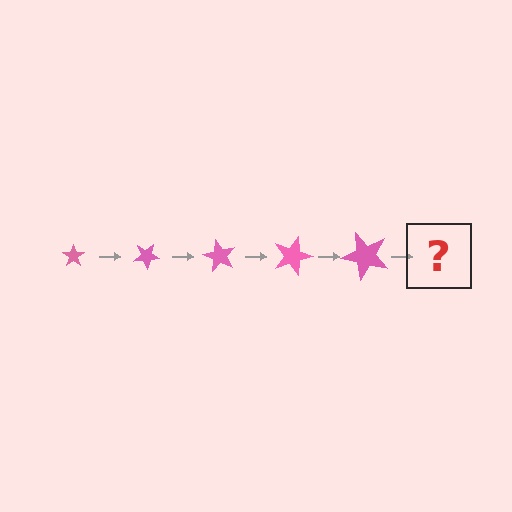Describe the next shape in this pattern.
It should be a star, larger than the previous one and rotated 150 degrees from the start.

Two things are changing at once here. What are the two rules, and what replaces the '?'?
The two rules are that the star grows larger each step and it rotates 30 degrees each step. The '?' should be a star, larger than the previous one and rotated 150 degrees from the start.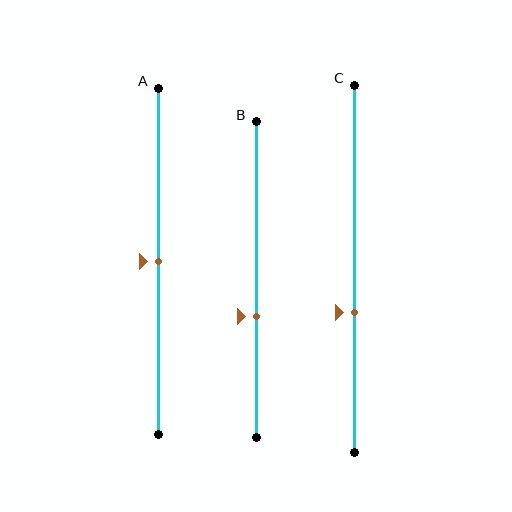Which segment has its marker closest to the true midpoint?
Segment A has its marker closest to the true midpoint.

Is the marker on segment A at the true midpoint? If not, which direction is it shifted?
Yes, the marker on segment A is at the true midpoint.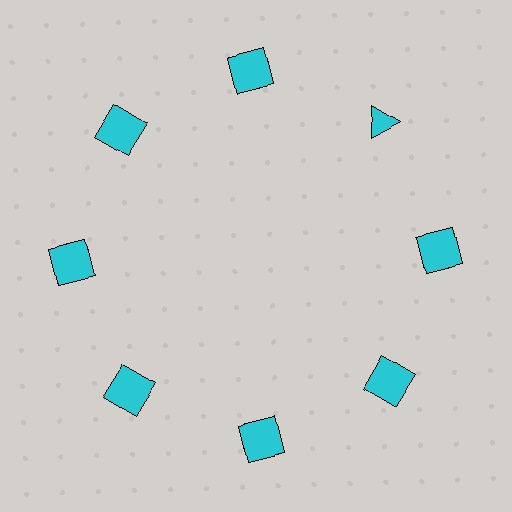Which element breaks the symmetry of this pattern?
The cyan triangle at roughly the 2 o'clock position breaks the symmetry. All other shapes are cyan squares.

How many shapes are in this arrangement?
There are 8 shapes arranged in a ring pattern.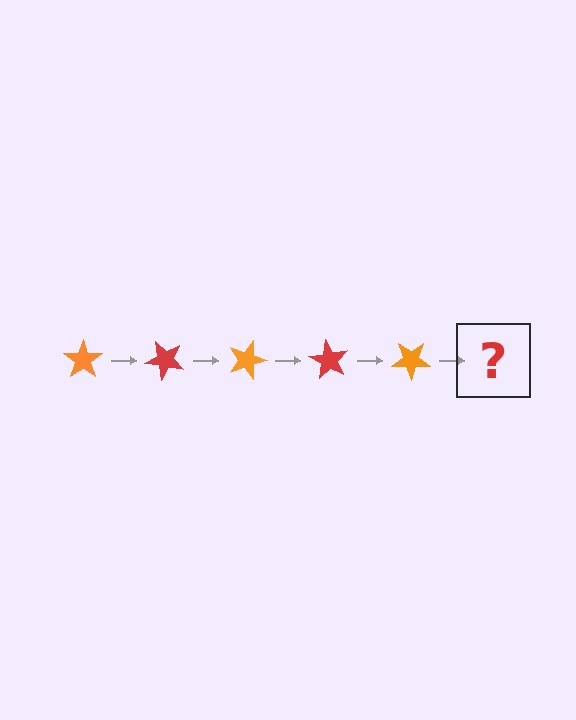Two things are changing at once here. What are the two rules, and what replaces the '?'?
The two rules are that it rotates 45 degrees each step and the color cycles through orange and red. The '?' should be a red star, rotated 225 degrees from the start.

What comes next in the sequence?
The next element should be a red star, rotated 225 degrees from the start.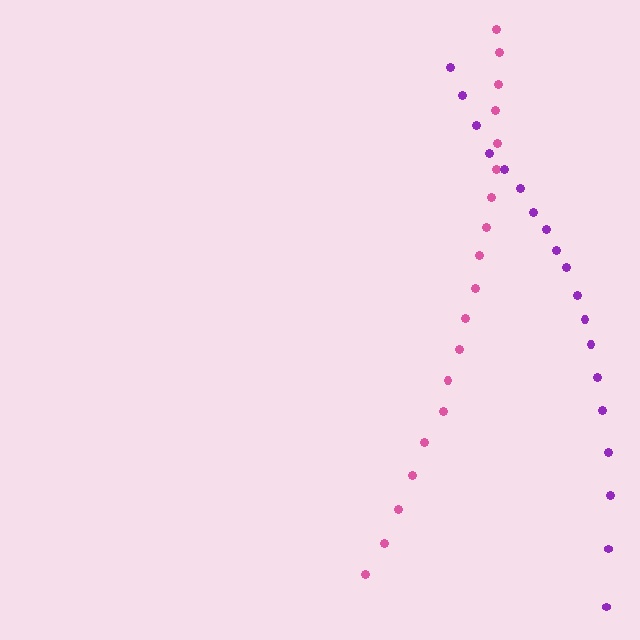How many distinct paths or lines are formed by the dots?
There are 2 distinct paths.